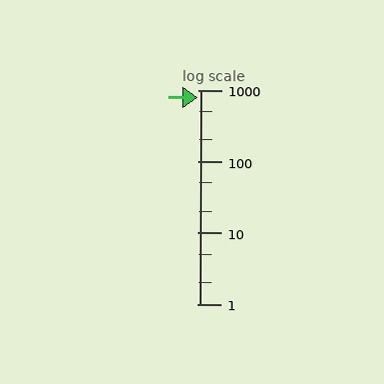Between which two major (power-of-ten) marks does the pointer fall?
The pointer is between 100 and 1000.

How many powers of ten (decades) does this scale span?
The scale spans 3 decades, from 1 to 1000.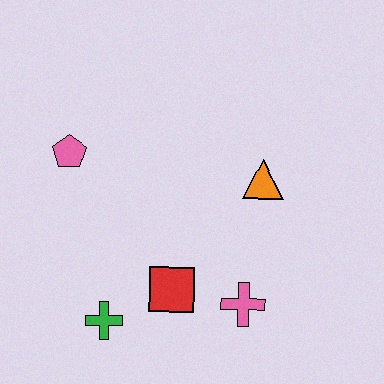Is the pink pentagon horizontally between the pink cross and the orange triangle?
No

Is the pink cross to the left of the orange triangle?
Yes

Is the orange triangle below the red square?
No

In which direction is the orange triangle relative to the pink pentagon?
The orange triangle is to the right of the pink pentagon.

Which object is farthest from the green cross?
The orange triangle is farthest from the green cross.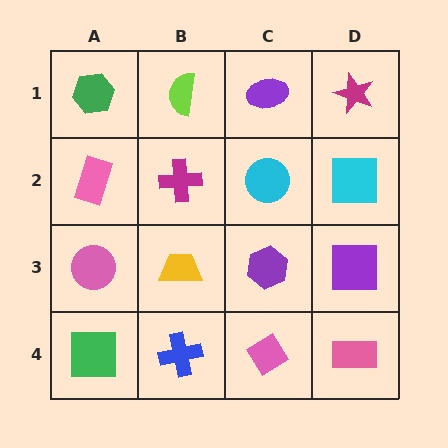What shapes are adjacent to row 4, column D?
A purple square (row 3, column D), a pink diamond (row 4, column C).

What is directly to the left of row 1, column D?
A purple ellipse.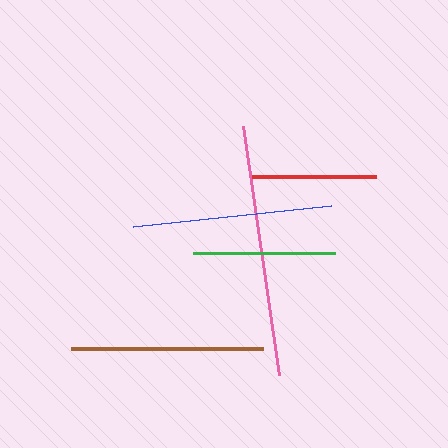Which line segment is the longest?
The pink line is the longest at approximately 252 pixels.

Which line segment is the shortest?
The red line is the shortest at approximately 124 pixels.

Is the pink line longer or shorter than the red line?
The pink line is longer than the red line.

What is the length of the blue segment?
The blue segment is approximately 199 pixels long.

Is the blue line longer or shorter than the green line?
The blue line is longer than the green line.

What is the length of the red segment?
The red segment is approximately 124 pixels long.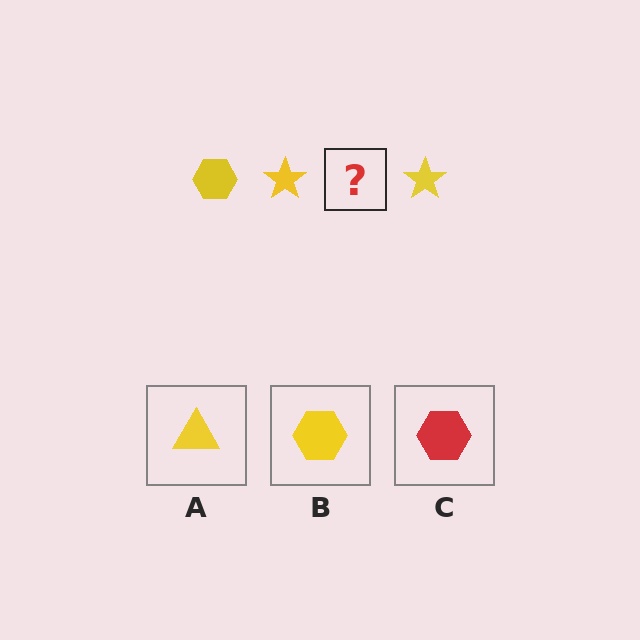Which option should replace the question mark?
Option B.